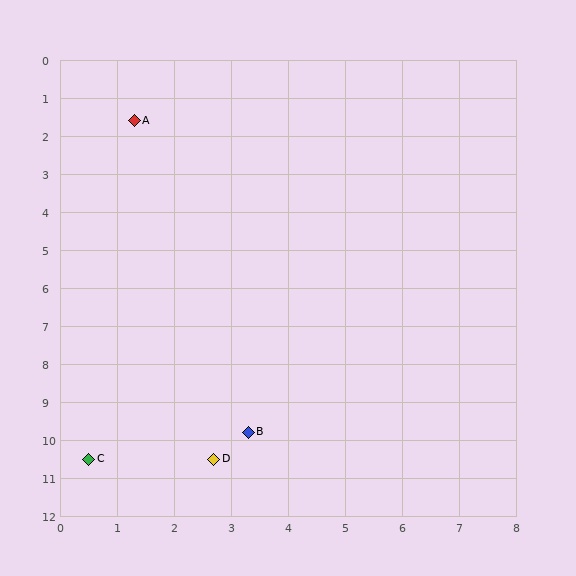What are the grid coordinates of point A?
Point A is at approximately (1.3, 1.6).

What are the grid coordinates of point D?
Point D is at approximately (2.7, 10.5).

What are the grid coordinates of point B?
Point B is at approximately (3.3, 9.8).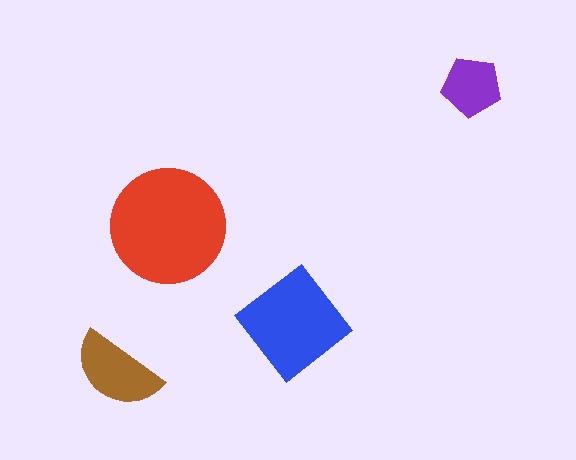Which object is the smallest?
The purple pentagon.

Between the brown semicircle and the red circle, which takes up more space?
The red circle.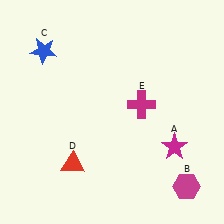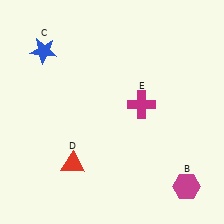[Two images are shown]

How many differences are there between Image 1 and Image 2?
There is 1 difference between the two images.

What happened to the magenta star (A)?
The magenta star (A) was removed in Image 2. It was in the bottom-right area of Image 1.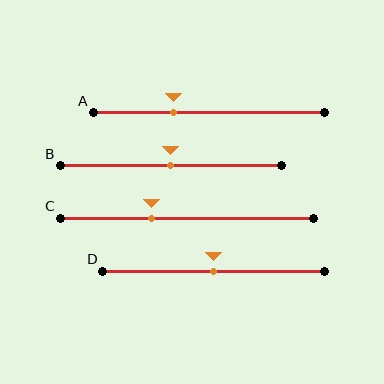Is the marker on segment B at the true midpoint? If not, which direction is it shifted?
Yes, the marker on segment B is at the true midpoint.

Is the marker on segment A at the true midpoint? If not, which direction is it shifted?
No, the marker on segment A is shifted to the left by about 15% of the segment length.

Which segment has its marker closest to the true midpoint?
Segment B has its marker closest to the true midpoint.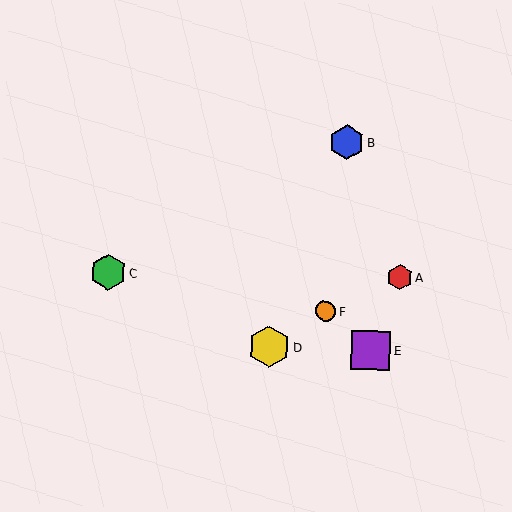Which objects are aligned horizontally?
Objects D, E are aligned horizontally.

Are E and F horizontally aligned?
No, E is at y≈350 and F is at y≈311.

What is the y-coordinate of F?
Object F is at y≈311.